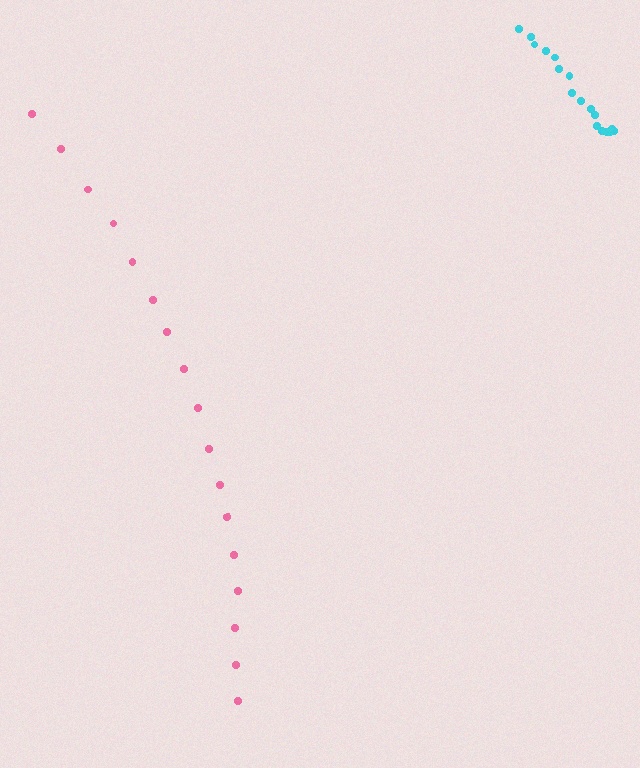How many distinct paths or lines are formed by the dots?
There are 2 distinct paths.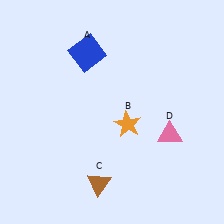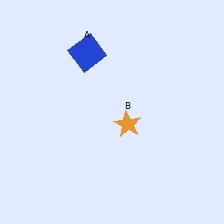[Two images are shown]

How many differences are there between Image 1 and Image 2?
There are 2 differences between the two images.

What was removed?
The brown triangle (C), the pink triangle (D) were removed in Image 2.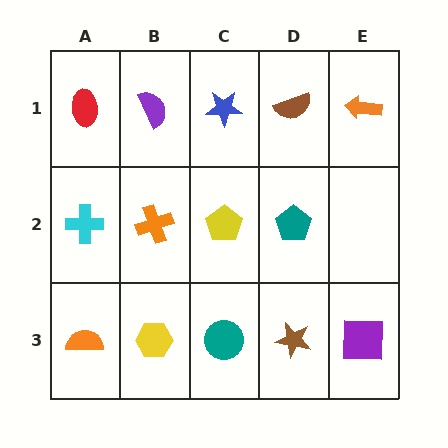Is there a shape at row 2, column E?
No, that cell is empty.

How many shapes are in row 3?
5 shapes.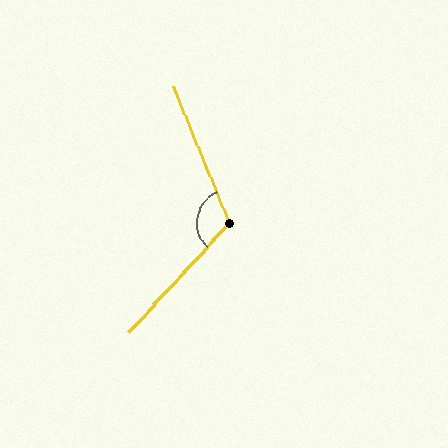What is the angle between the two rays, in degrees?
Approximately 115 degrees.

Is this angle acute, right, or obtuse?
It is obtuse.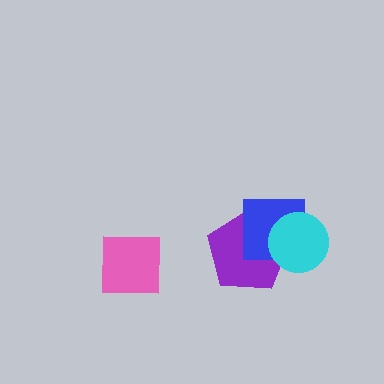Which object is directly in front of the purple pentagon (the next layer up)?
The blue square is directly in front of the purple pentagon.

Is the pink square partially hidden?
No, no other shape covers it.